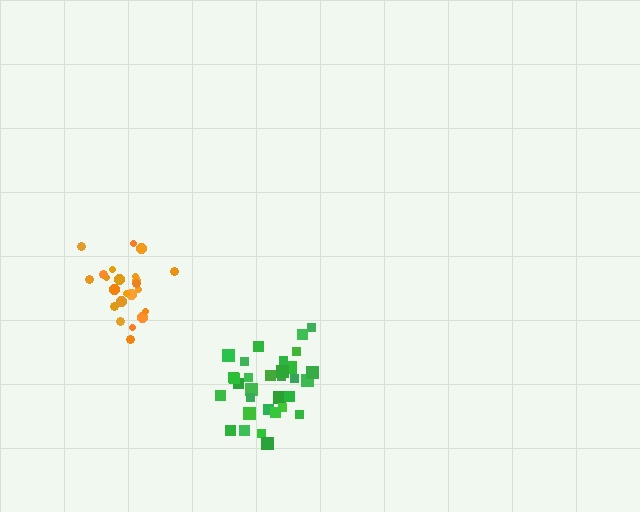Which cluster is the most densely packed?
Orange.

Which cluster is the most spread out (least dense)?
Green.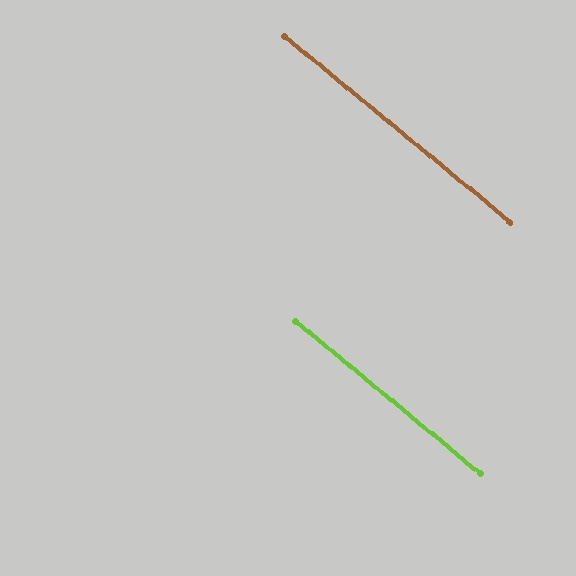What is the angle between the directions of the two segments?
Approximately 0 degrees.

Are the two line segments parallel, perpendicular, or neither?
Parallel — their directions differ by only 0.1°.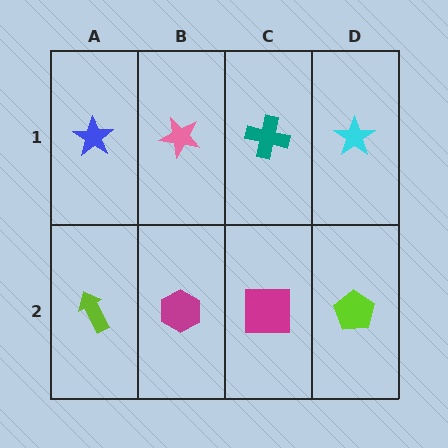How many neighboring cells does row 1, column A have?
2.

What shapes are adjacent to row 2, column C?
A teal cross (row 1, column C), a magenta hexagon (row 2, column B), a lime pentagon (row 2, column D).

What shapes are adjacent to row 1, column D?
A lime pentagon (row 2, column D), a teal cross (row 1, column C).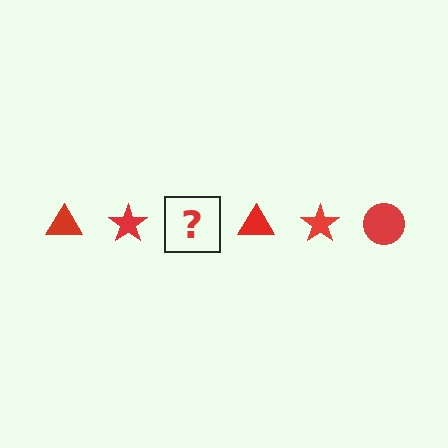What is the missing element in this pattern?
The missing element is a red circle.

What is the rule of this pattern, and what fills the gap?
The rule is that the pattern cycles through triangle, star, circle shapes in red. The gap should be filled with a red circle.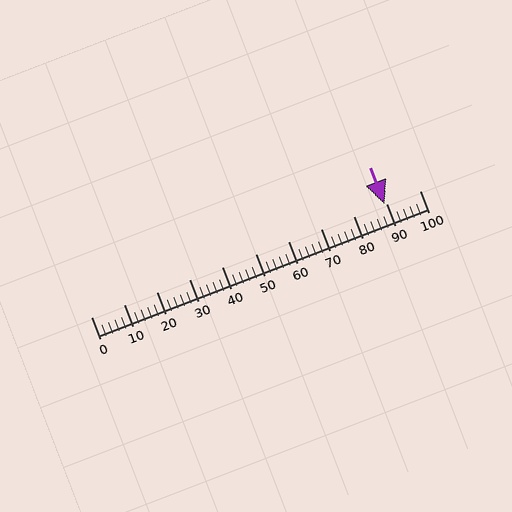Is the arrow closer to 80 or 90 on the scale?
The arrow is closer to 90.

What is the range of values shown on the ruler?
The ruler shows values from 0 to 100.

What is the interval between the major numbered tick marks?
The major tick marks are spaced 10 units apart.